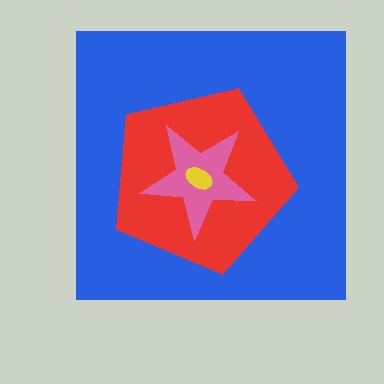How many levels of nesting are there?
4.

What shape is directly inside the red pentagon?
The pink star.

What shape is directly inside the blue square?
The red pentagon.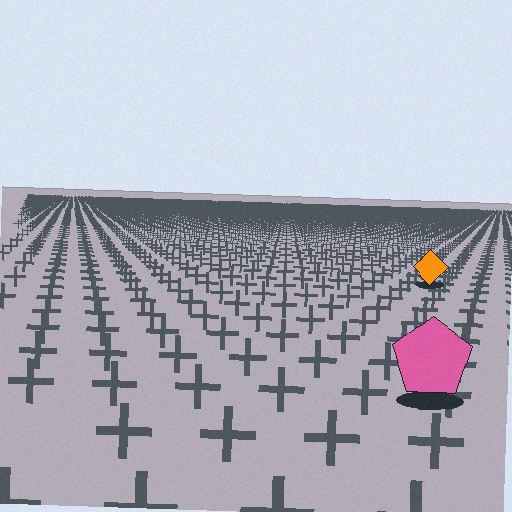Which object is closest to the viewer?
The pink pentagon is closest. The texture marks near it are larger and more spread out.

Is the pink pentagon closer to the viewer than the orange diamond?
Yes. The pink pentagon is closer — you can tell from the texture gradient: the ground texture is coarser near it.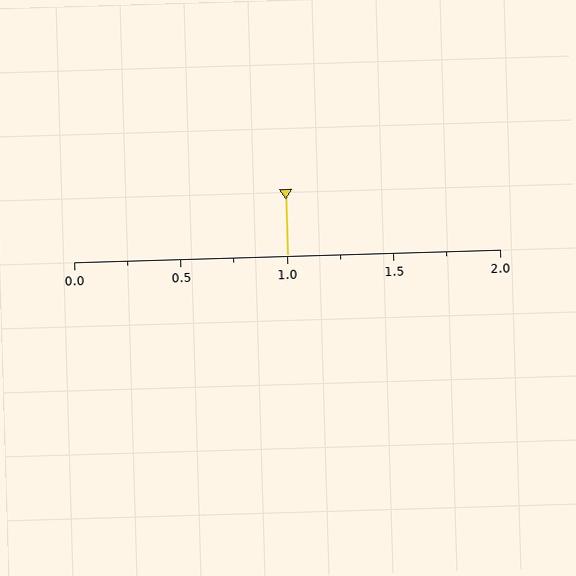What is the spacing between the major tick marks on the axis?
The major ticks are spaced 0.5 apart.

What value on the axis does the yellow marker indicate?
The marker indicates approximately 1.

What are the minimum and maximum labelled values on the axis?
The axis runs from 0.0 to 2.0.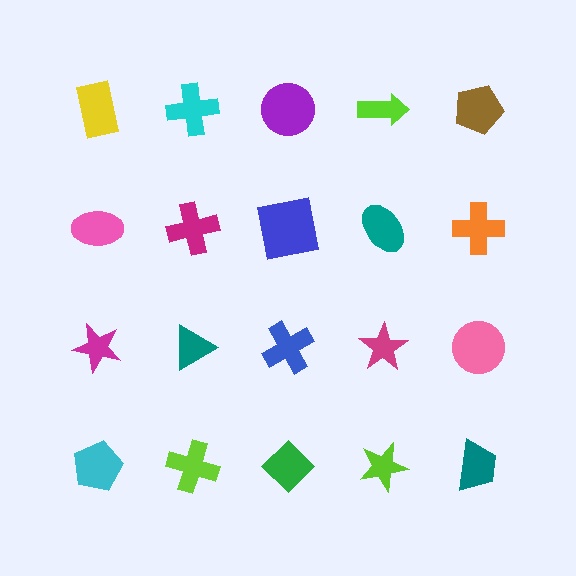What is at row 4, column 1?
A cyan pentagon.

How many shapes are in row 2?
5 shapes.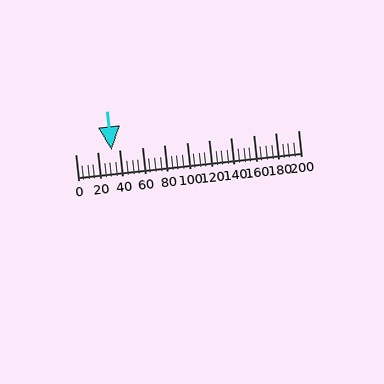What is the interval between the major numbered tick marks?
The major tick marks are spaced 20 units apart.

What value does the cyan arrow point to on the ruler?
The cyan arrow points to approximately 32.